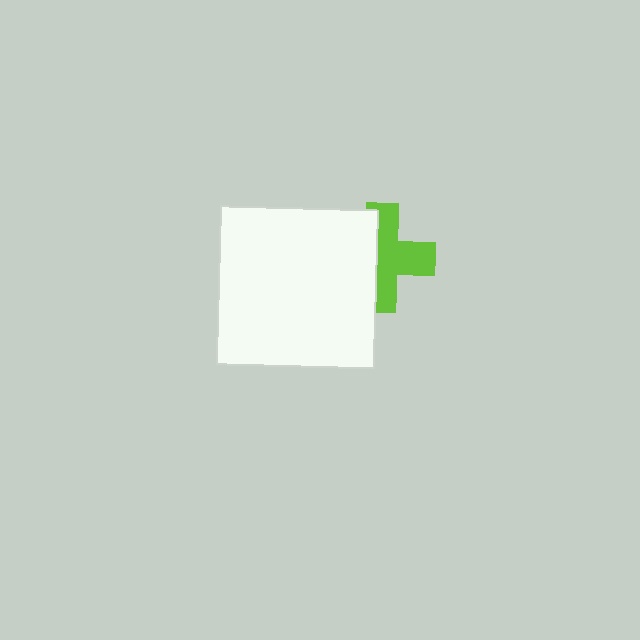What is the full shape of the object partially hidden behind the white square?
The partially hidden object is a lime cross.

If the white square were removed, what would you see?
You would see the complete lime cross.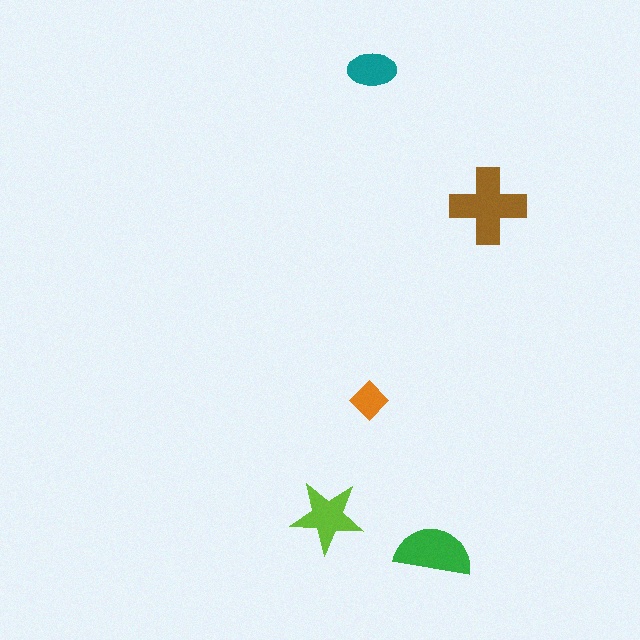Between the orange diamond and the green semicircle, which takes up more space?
The green semicircle.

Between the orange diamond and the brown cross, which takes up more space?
The brown cross.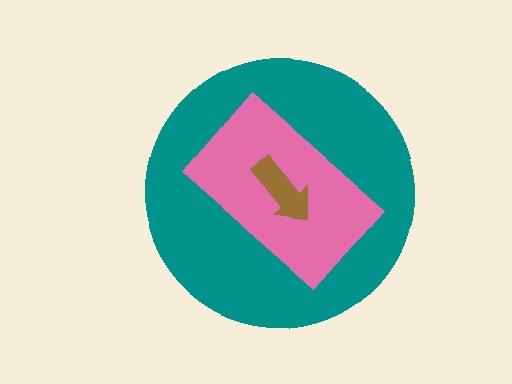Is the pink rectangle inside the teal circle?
Yes.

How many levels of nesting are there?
3.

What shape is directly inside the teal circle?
The pink rectangle.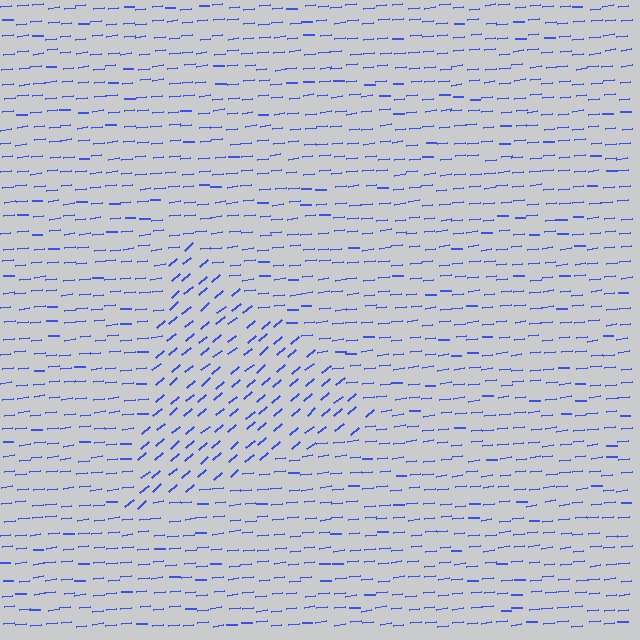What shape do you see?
I see a triangle.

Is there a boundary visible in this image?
Yes, there is a texture boundary formed by a change in line orientation.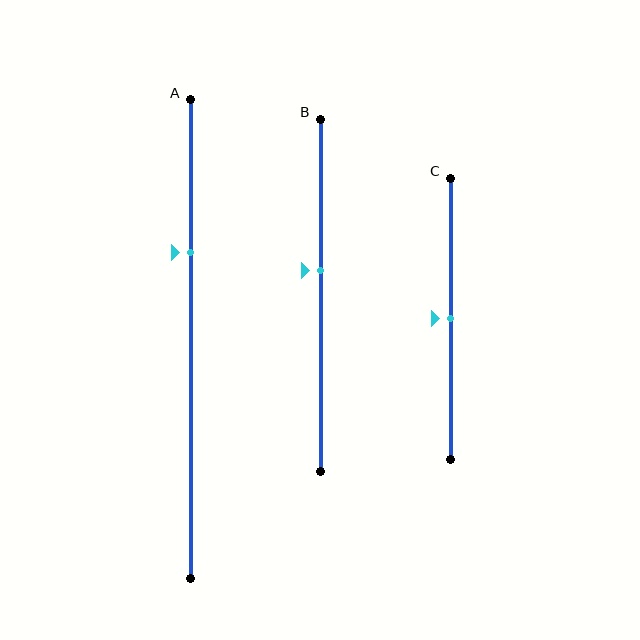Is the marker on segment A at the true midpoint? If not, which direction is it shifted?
No, the marker on segment A is shifted upward by about 18% of the segment length.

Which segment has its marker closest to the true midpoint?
Segment C has its marker closest to the true midpoint.